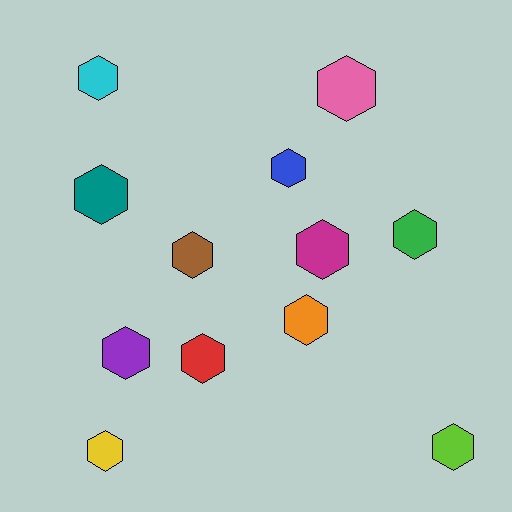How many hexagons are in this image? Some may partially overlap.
There are 12 hexagons.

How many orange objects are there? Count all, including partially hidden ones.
There is 1 orange object.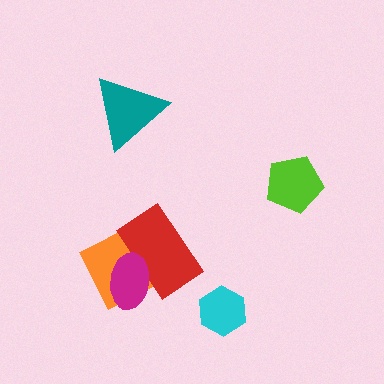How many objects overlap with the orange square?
2 objects overlap with the orange square.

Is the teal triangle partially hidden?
No, no other shape covers it.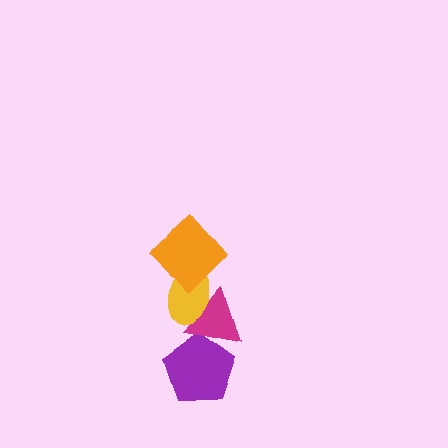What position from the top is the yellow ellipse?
The yellow ellipse is 2nd from the top.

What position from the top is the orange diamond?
The orange diamond is 1st from the top.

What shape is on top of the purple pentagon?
The magenta triangle is on top of the purple pentagon.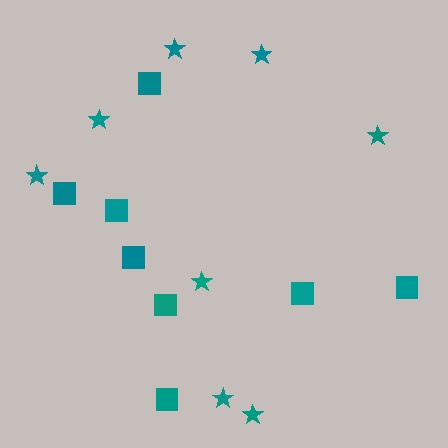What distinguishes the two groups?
There are 2 groups: one group of stars (8) and one group of squares (8).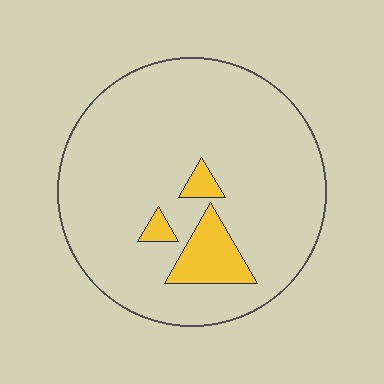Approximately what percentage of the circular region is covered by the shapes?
Approximately 10%.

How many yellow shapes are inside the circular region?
3.